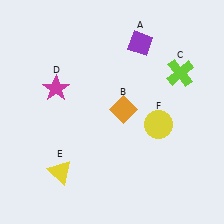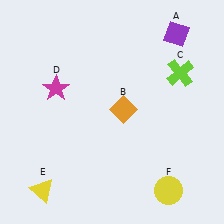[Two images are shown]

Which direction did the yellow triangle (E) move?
The yellow triangle (E) moved down.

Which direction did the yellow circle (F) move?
The yellow circle (F) moved down.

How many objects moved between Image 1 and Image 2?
3 objects moved between the two images.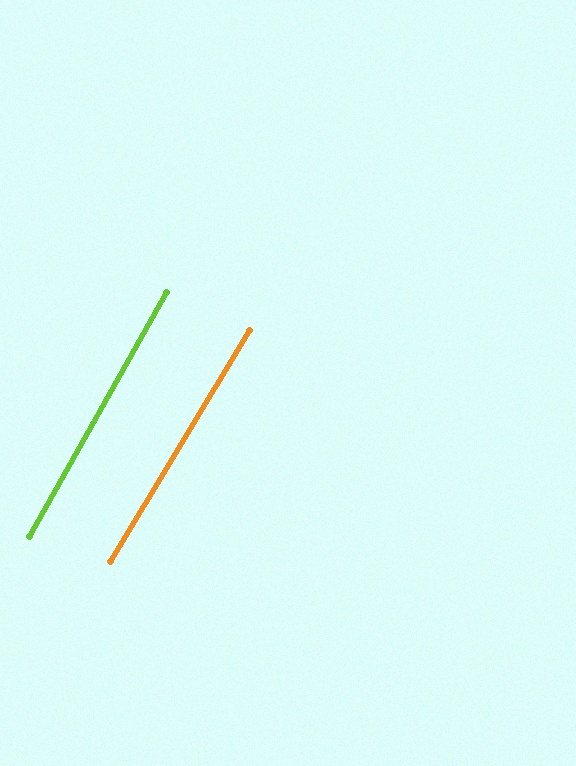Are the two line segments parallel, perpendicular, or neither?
Parallel — their directions differ by only 1.5°.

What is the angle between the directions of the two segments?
Approximately 2 degrees.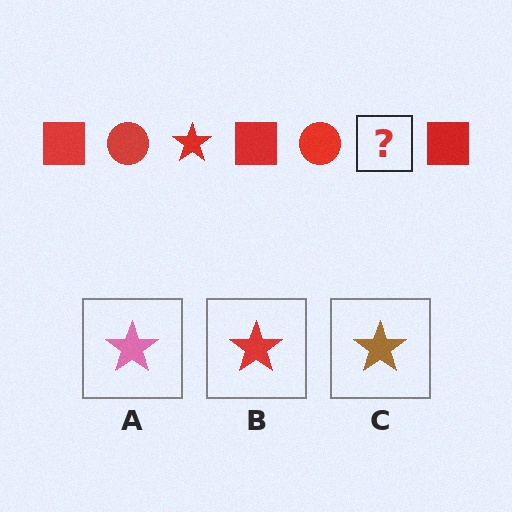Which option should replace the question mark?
Option B.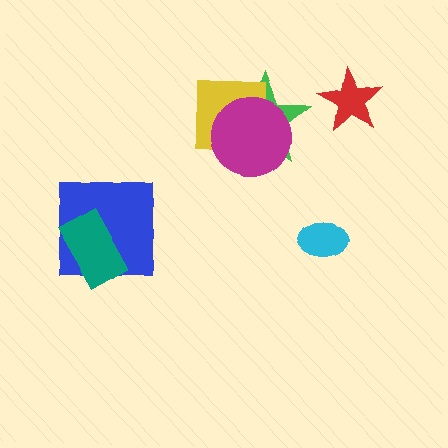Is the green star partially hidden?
Yes, it is partially covered by another shape.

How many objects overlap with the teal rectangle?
1 object overlaps with the teal rectangle.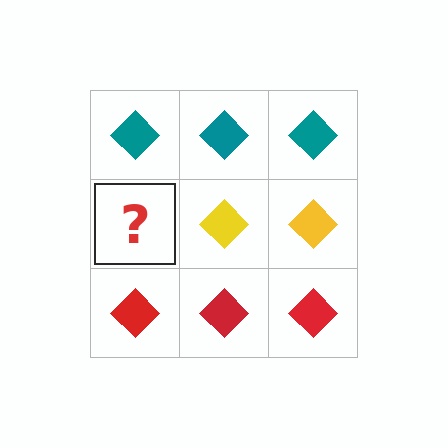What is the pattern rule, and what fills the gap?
The rule is that each row has a consistent color. The gap should be filled with a yellow diamond.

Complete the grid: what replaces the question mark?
The question mark should be replaced with a yellow diamond.